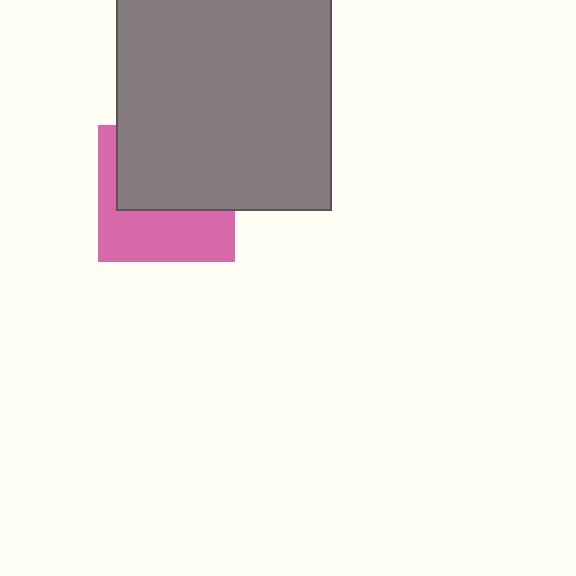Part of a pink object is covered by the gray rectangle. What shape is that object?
It is a square.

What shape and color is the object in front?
The object in front is a gray rectangle.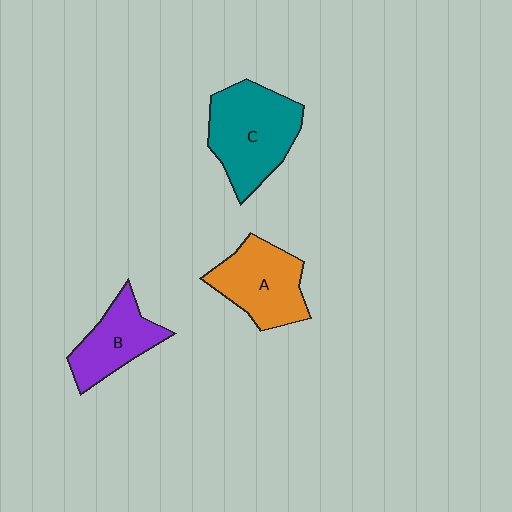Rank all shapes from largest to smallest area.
From largest to smallest: C (teal), A (orange), B (purple).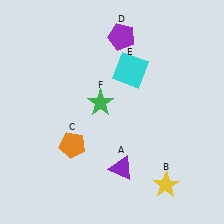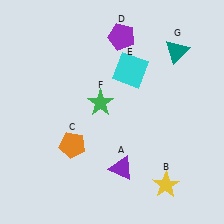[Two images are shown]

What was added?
A teal triangle (G) was added in Image 2.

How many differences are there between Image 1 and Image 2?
There is 1 difference between the two images.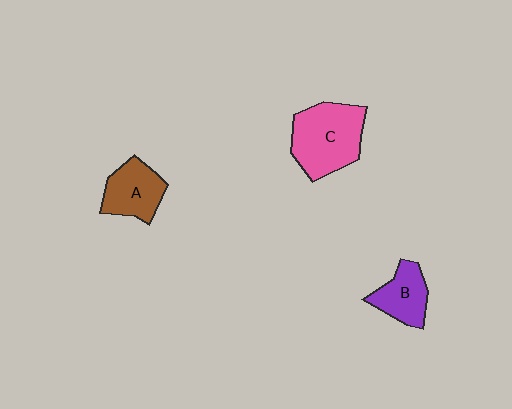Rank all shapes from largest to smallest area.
From largest to smallest: C (pink), A (brown), B (purple).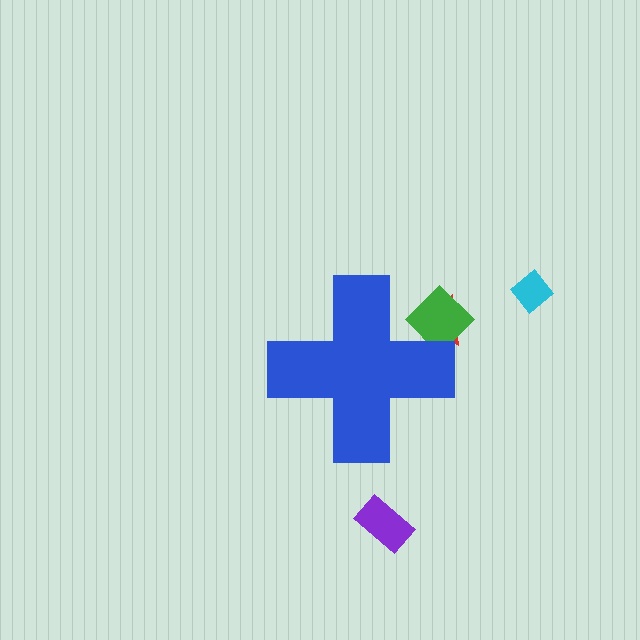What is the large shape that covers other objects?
A blue cross.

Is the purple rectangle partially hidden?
No, the purple rectangle is fully visible.